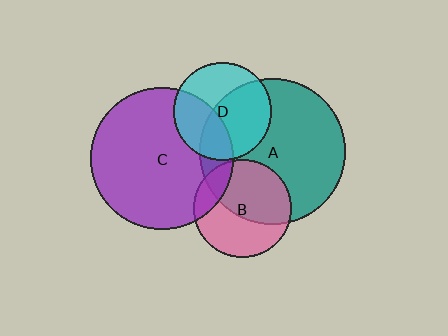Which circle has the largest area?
Circle A (teal).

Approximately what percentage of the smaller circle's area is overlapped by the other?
Approximately 15%.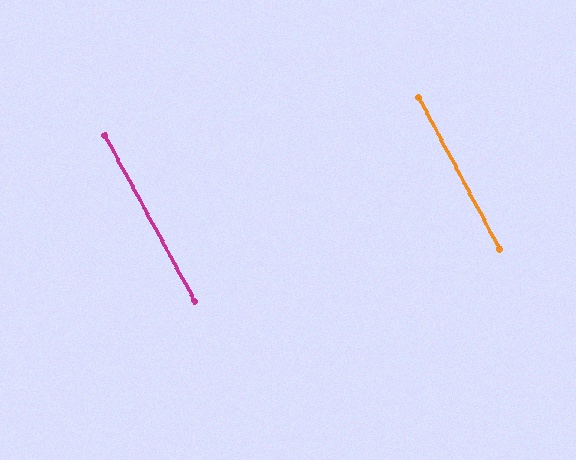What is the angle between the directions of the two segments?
Approximately 0 degrees.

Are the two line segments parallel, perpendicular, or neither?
Parallel — their directions differ by only 0.4°.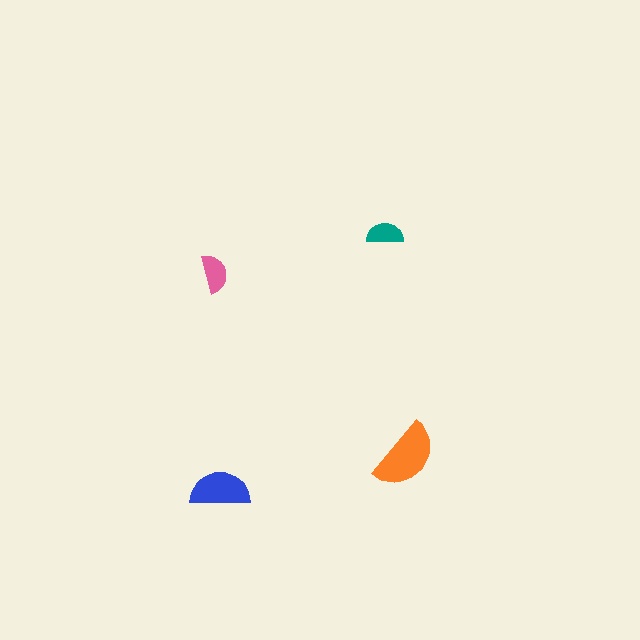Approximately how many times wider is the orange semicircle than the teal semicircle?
About 2 times wider.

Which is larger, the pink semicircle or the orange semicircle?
The orange one.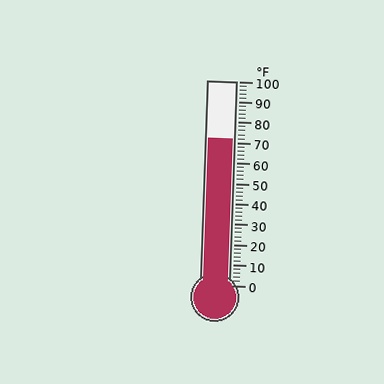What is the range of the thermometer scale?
The thermometer scale ranges from 0°F to 100°F.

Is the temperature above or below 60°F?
The temperature is above 60°F.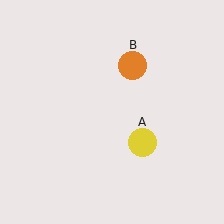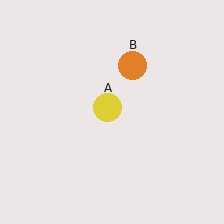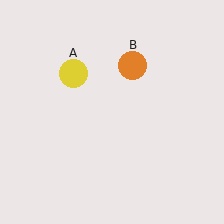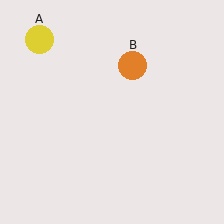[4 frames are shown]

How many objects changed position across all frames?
1 object changed position: yellow circle (object A).